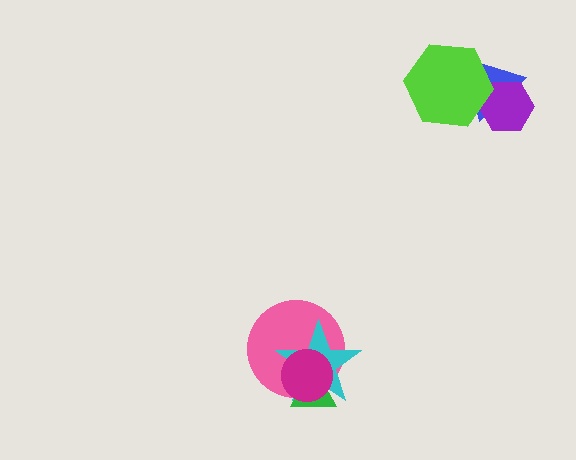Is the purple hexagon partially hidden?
Yes, it is partially covered by another shape.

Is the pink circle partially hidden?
Yes, it is partially covered by another shape.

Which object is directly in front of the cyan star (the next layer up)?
The green triangle is directly in front of the cyan star.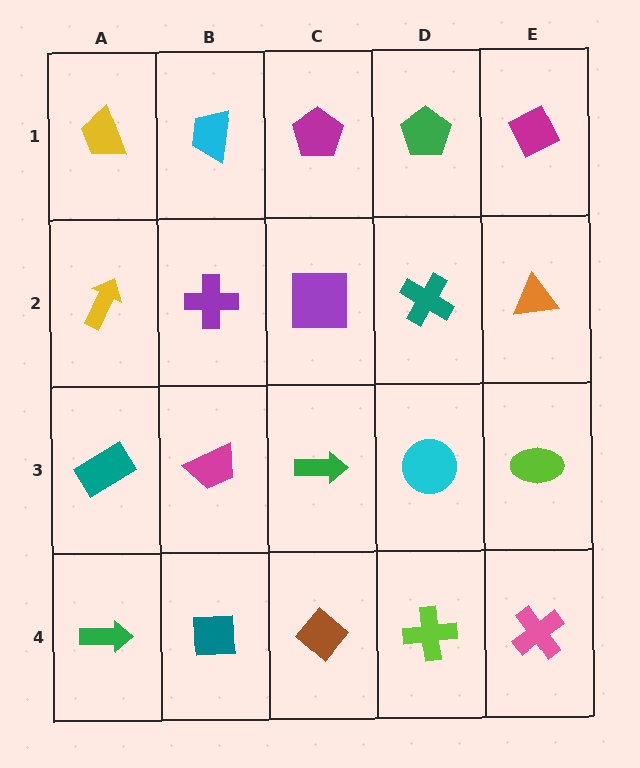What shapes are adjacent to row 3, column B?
A purple cross (row 2, column B), a teal square (row 4, column B), a teal rectangle (row 3, column A), a green arrow (row 3, column C).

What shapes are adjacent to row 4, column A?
A teal rectangle (row 3, column A), a teal square (row 4, column B).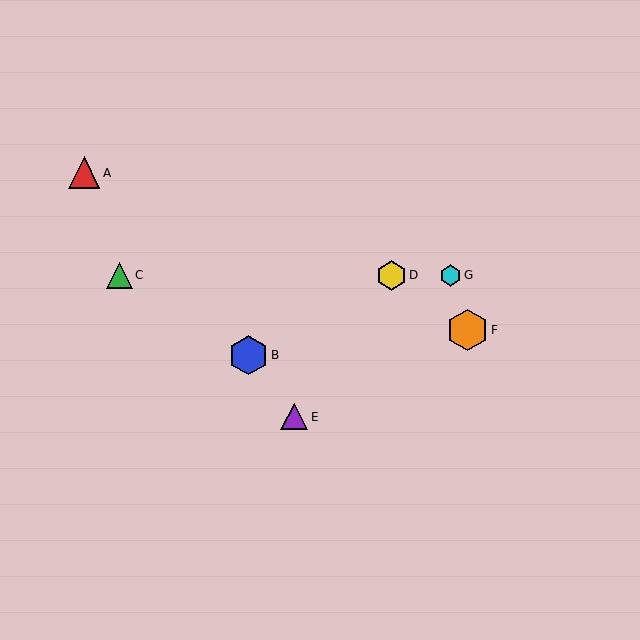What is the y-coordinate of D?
Object D is at y≈275.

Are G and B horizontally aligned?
No, G is at y≈275 and B is at y≈355.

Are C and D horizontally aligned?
Yes, both are at y≈275.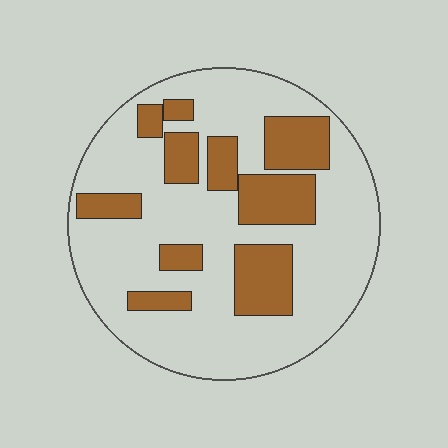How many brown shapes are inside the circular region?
10.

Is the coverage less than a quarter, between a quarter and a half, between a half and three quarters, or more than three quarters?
Between a quarter and a half.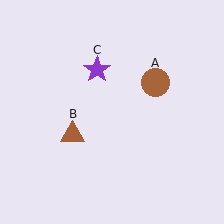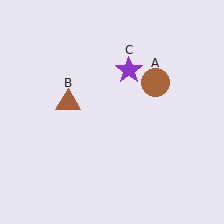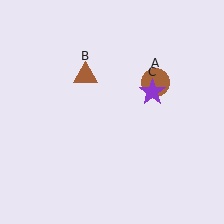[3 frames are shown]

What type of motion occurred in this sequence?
The brown triangle (object B), purple star (object C) rotated clockwise around the center of the scene.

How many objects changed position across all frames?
2 objects changed position: brown triangle (object B), purple star (object C).